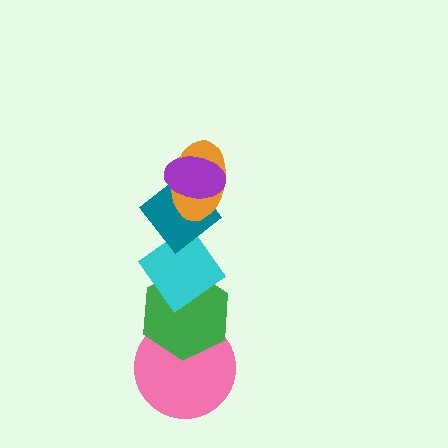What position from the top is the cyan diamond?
The cyan diamond is 4th from the top.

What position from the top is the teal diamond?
The teal diamond is 3rd from the top.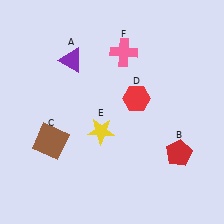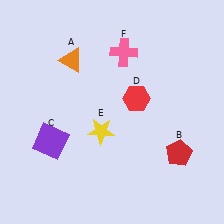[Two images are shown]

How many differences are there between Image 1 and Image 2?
There are 2 differences between the two images.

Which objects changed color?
A changed from purple to orange. C changed from brown to purple.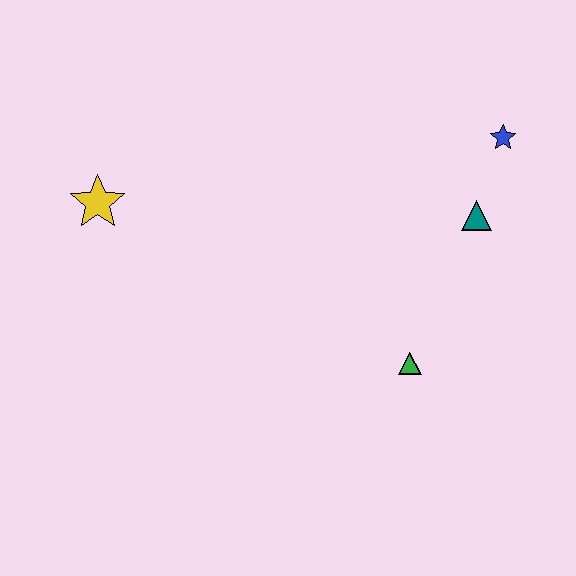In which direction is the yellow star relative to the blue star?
The yellow star is to the left of the blue star.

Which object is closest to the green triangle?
The teal triangle is closest to the green triangle.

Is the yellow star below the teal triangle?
No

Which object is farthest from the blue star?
The yellow star is farthest from the blue star.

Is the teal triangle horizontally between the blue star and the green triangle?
Yes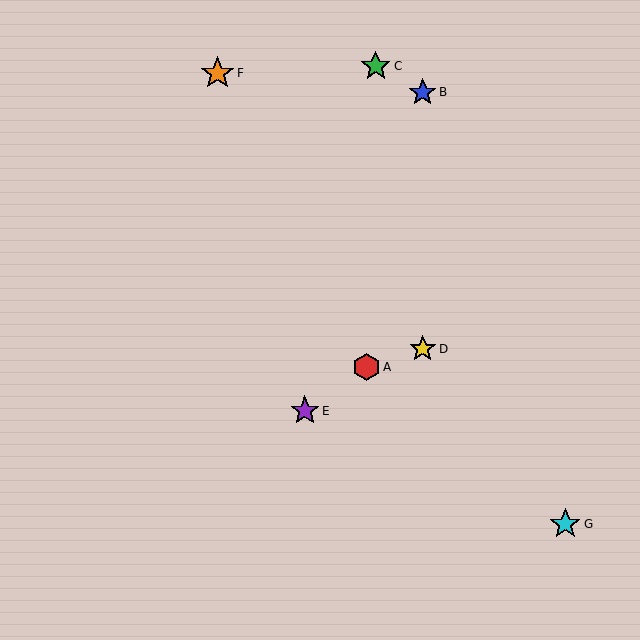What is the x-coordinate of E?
Object E is at x≈305.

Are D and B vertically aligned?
Yes, both are at x≈423.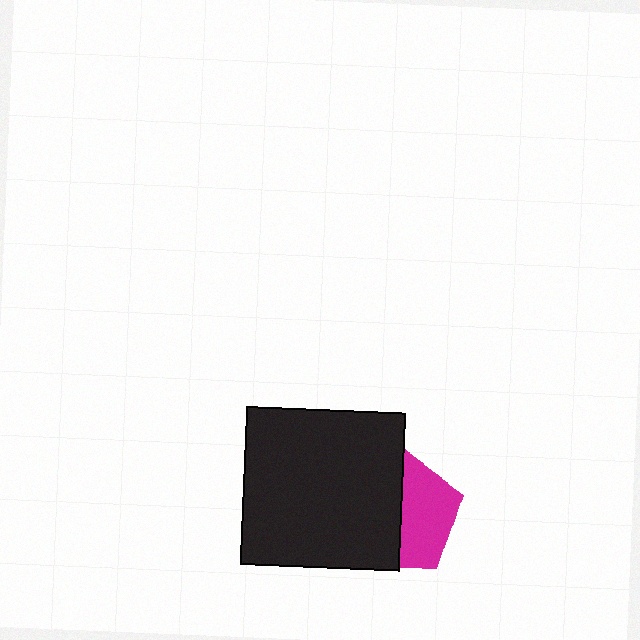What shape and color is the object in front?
The object in front is a black square.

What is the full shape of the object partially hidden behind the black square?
The partially hidden object is a magenta pentagon.